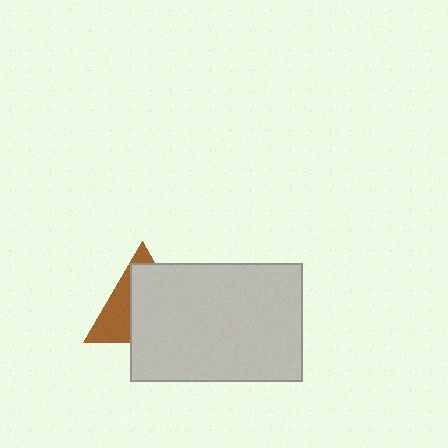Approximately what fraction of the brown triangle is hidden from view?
Roughly 64% of the brown triangle is hidden behind the light gray rectangle.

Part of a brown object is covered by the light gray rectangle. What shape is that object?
It is a triangle.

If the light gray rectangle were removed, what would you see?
You would see the complete brown triangle.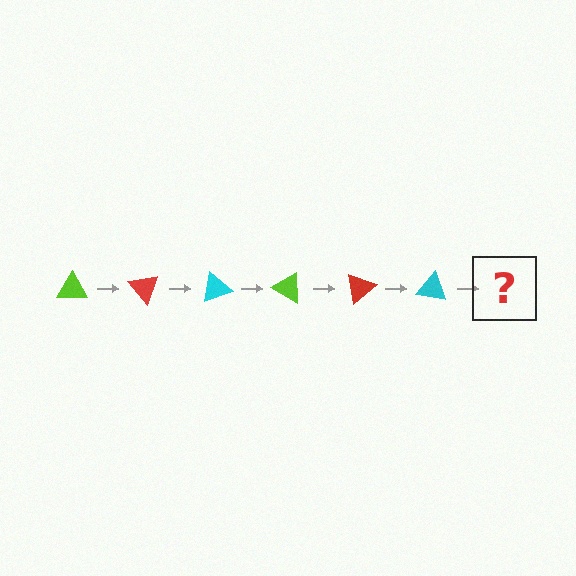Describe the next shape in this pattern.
It should be a lime triangle, rotated 300 degrees from the start.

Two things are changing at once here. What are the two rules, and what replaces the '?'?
The two rules are that it rotates 50 degrees each step and the color cycles through lime, red, and cyan. The '?' should be a lime triangle, rotated 300 degrees from the start.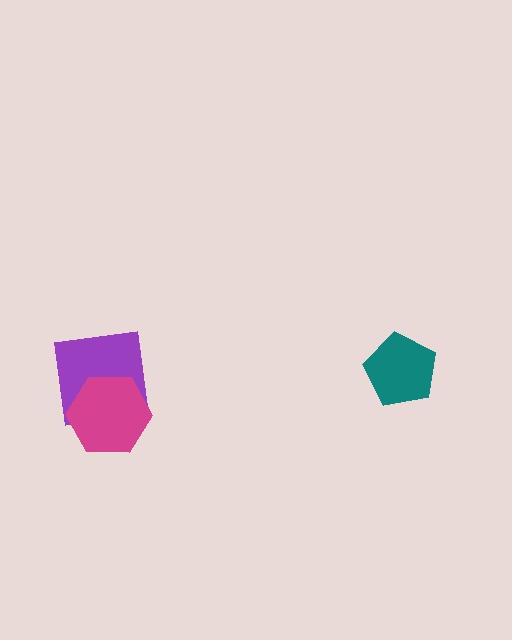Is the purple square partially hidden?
Yes, it is partially covered by another shape.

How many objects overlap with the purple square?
1 object overlaps with the purple square.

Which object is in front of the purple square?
The magenta hexagon is in front of the purple square.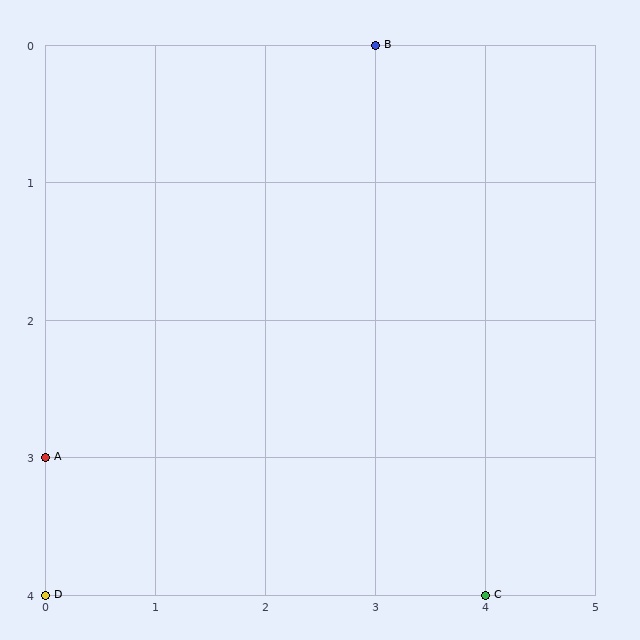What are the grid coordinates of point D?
Point D is at grid coordinates (0, 4).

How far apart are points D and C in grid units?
Points D and C are 4 columns apart.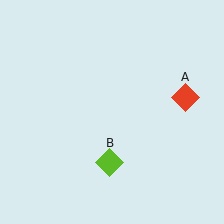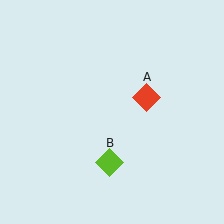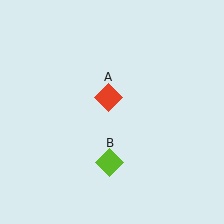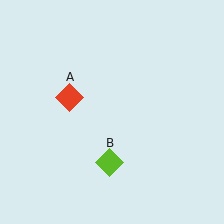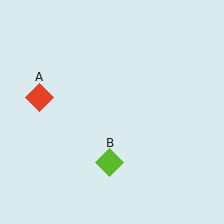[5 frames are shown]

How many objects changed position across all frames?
1 object changed position: red diamond (object A).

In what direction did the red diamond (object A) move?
The red diamond (object A) moved left.